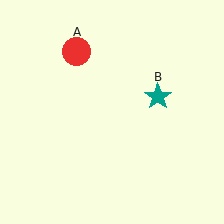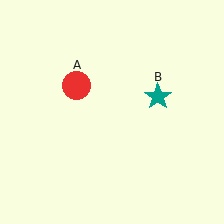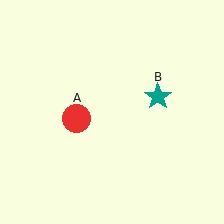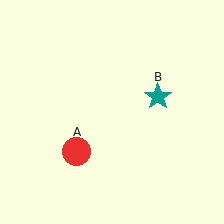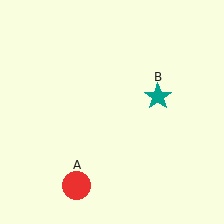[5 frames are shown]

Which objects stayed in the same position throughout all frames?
Teal star (object B) remained stationary.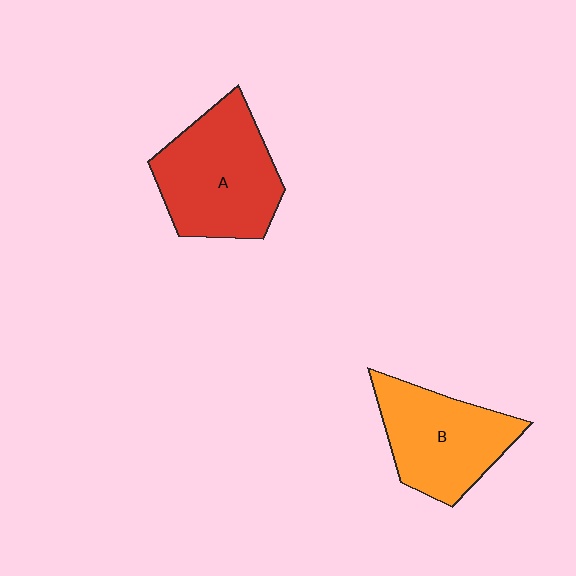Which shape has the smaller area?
Shape B (orange).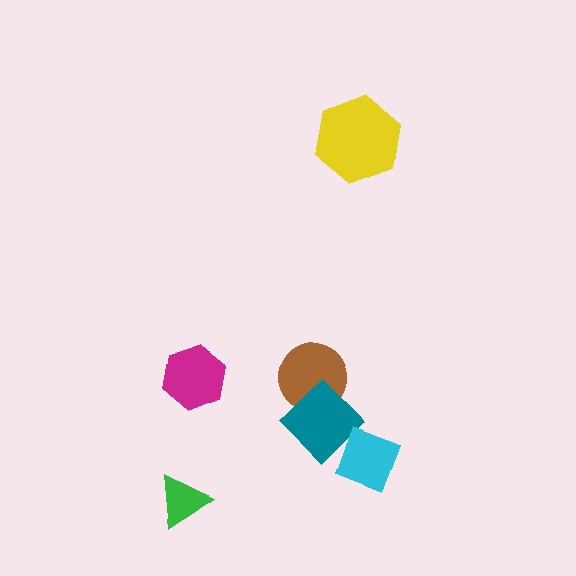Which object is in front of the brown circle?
The teal diamond is in front of the brown circle.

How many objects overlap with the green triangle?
0 objects overlap with the green triangle.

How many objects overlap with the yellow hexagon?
0 objects overlap with the yellow hexagon.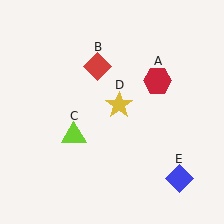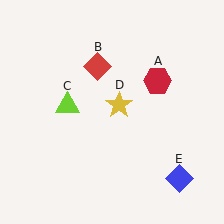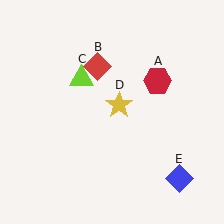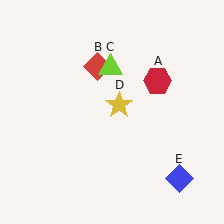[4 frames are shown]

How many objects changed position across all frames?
1 object changed position: lime triangle (object C).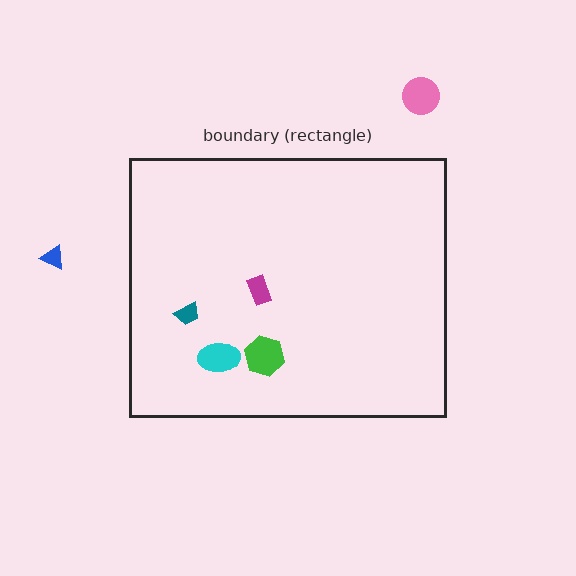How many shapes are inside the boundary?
4 inside, 2 outside.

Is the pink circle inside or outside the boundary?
Outside.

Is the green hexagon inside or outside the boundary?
Inside.